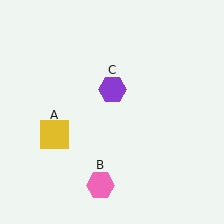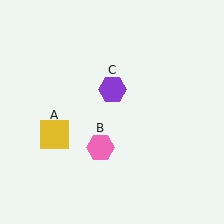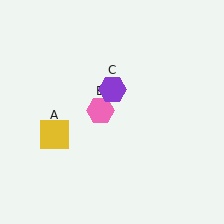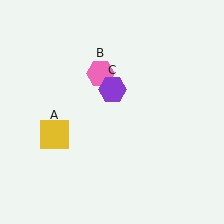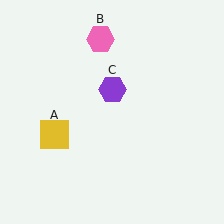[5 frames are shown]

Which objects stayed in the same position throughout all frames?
Yellow square (object A) and purple hexagon (object C) remained stationary.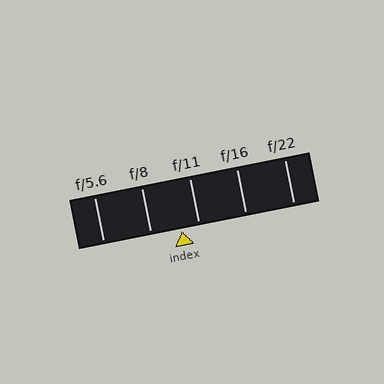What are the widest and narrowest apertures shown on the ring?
The widest aperture shown is f/5.6 and the narrowest is f/22.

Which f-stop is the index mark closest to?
The index mark is closest to f/11.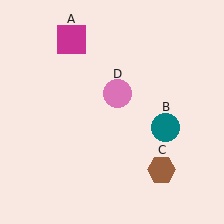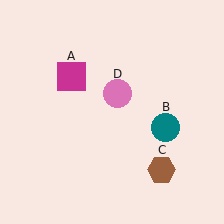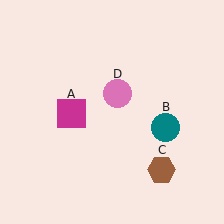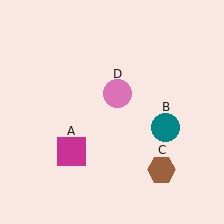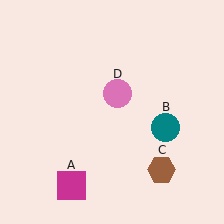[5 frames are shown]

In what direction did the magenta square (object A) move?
The magenta square (object A) moved down.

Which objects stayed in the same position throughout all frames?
Teal circle (object B) and brown hexagon (object C) and pink circle (object D) remained stationary.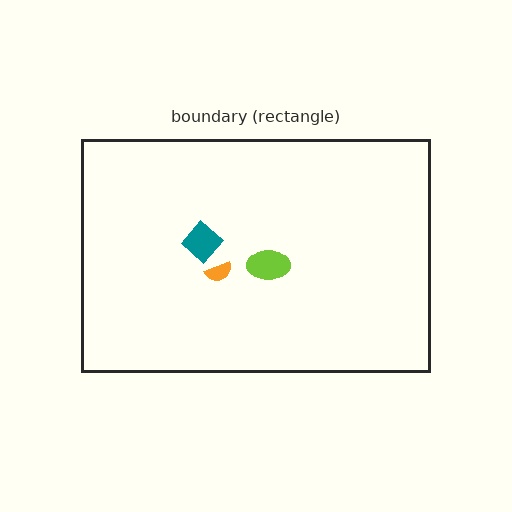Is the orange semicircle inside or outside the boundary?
Inside.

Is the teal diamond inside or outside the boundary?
Inside.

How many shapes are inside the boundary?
4 inside, 0 outside.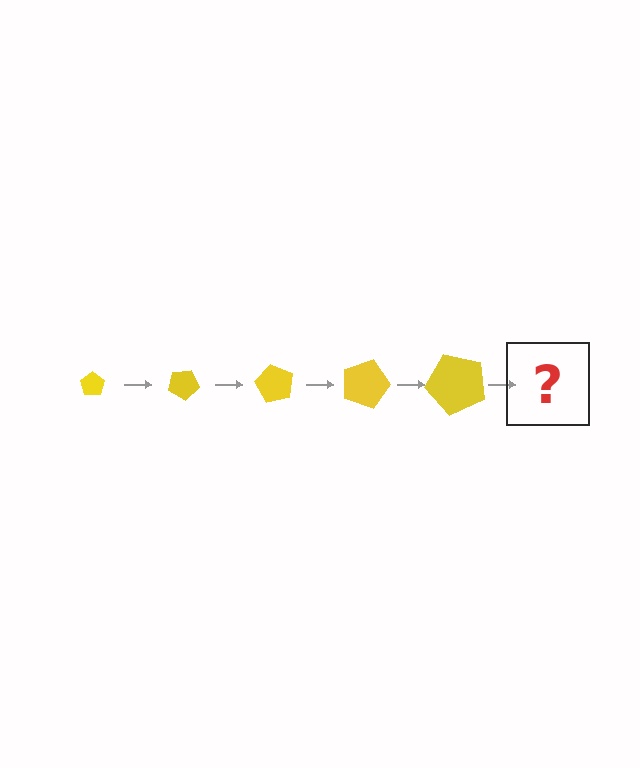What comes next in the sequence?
The next element should be a pentagon, larger than the previous one and rotated 150 degrees from the start.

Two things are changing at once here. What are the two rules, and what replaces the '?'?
The two rules are that the pentagon grows larger each step and it rotates 30 degrees each step. The '?' should be a pentagon, larger than the previous one and rotated 150 degrees from the start.